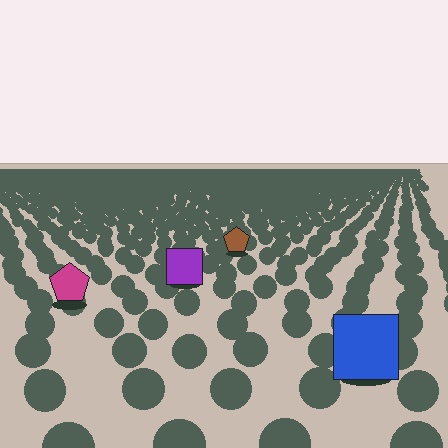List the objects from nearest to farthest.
From nearest to farthest: the blue square, the magenta pentagon, the purple square, the brown pentagon.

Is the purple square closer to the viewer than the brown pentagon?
Yes. The purple square is closer — you can tell from the texture gradient: the ground texture is coarser near it.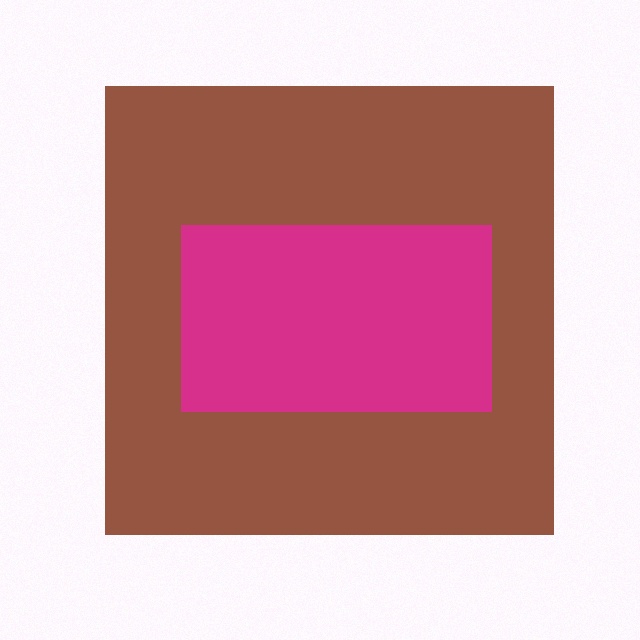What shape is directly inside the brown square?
The magenta rectangle.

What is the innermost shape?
The magenta rectangle.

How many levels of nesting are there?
2.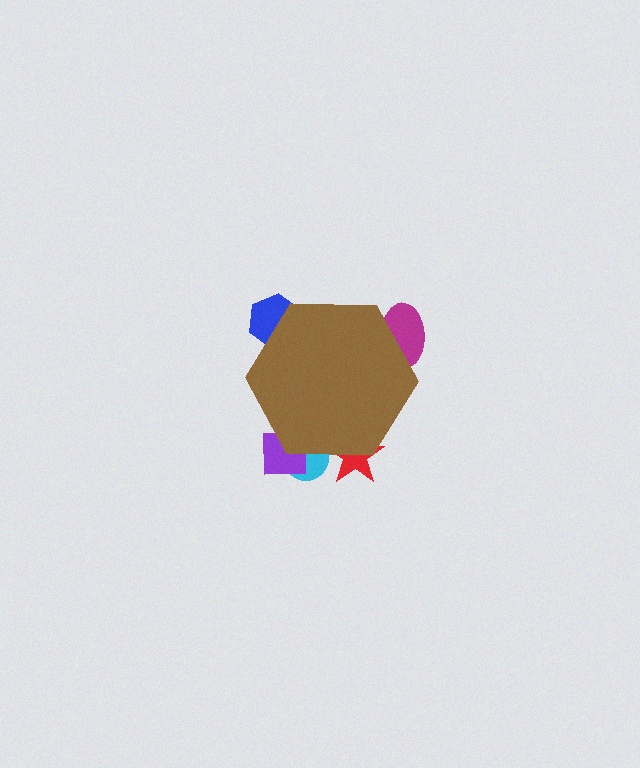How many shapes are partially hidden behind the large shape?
5 shapes are partially hidden.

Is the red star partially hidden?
Yes, the red star is partially hidden behind the brown hexagon.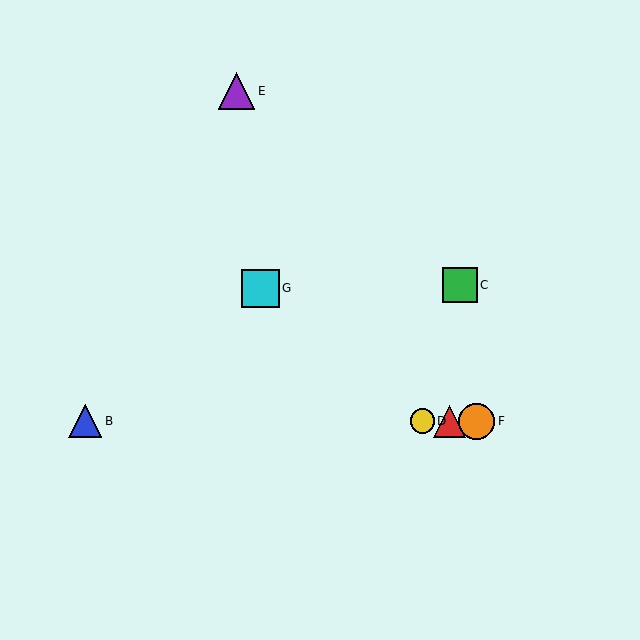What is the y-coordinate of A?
Object A is at y≈421.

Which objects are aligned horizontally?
Objects A, B, D, F are aligned horizontally.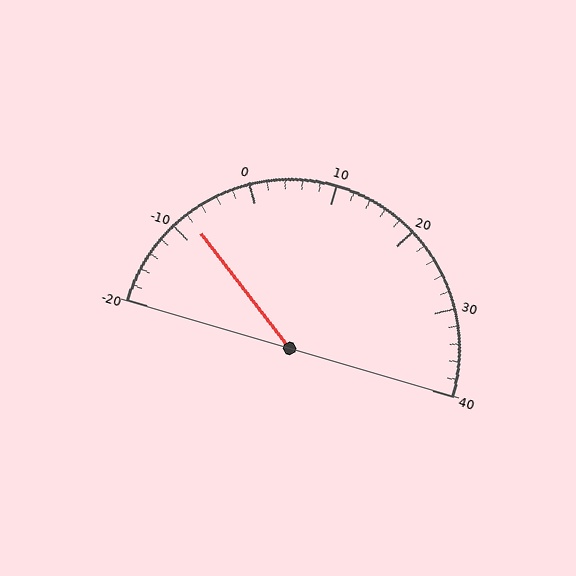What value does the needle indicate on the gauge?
The needle indicates approximately -8.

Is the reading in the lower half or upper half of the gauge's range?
The reading is in the lower half of the range (-20 to 40).